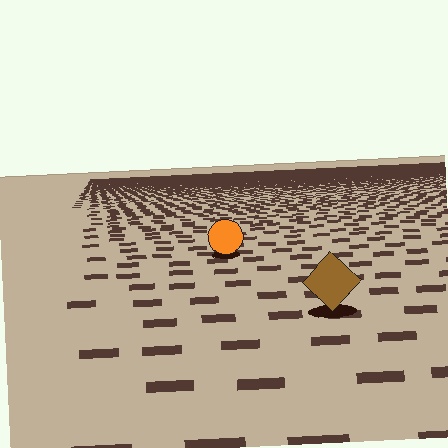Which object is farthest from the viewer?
The orange circle is farthest from the viewer. It appears smaller and the ground texture around it is denser.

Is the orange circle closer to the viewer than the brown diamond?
No. The brown diamond is closer — you can tell from the texture gradient: the ground texture is coarser near it.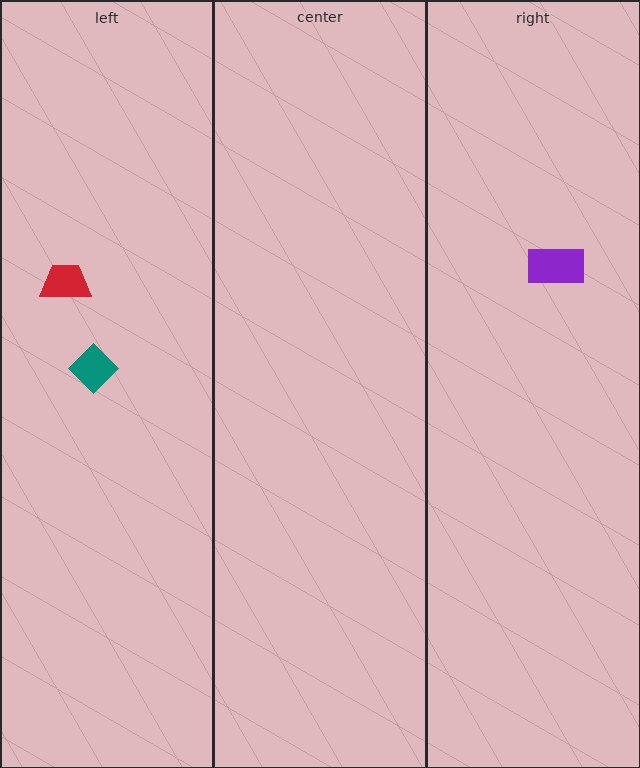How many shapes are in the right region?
1.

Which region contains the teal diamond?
The left region.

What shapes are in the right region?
The purple rectangle.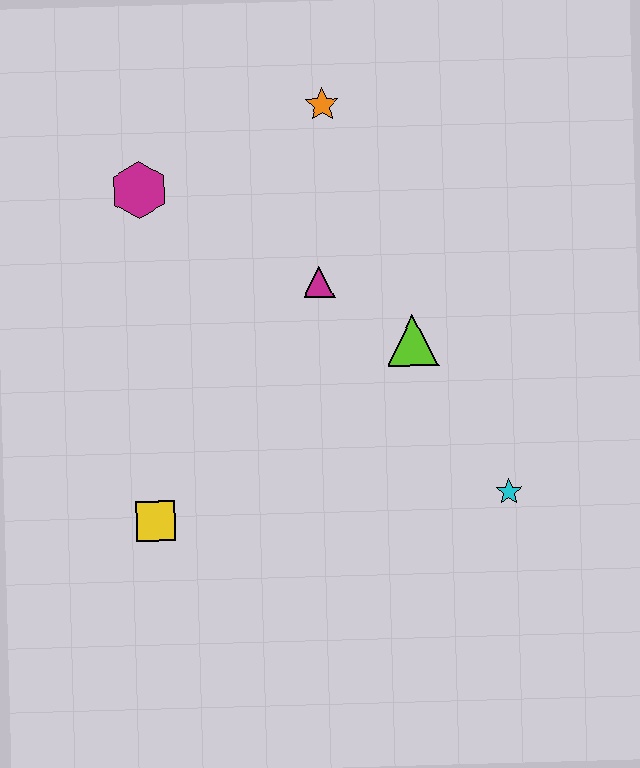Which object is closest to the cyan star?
The lime triangle is closest to the cyan star.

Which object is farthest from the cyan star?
The magenta hexagon is farthest from the cyan star.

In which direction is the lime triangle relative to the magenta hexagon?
The lime triangle is to the right of the magenta hexagon.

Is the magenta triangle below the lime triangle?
No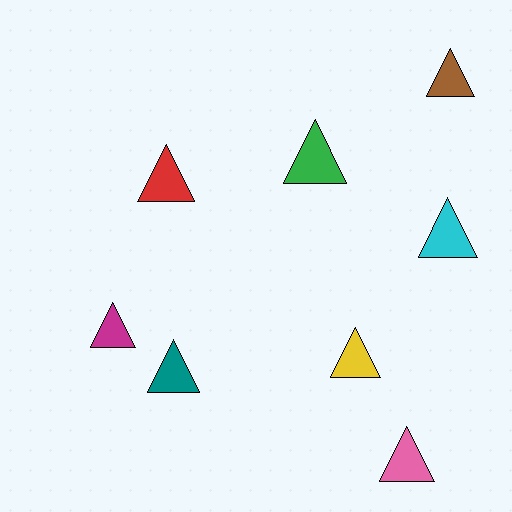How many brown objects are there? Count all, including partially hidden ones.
There is 1 brown object.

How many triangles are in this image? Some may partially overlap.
There are 8 triangles.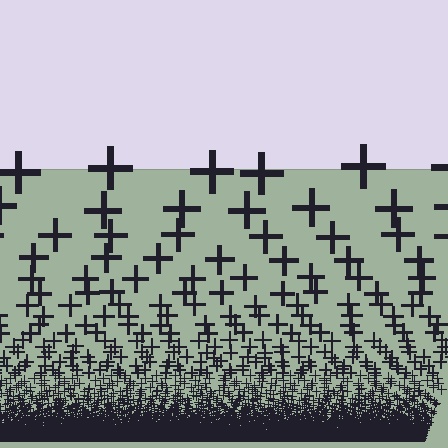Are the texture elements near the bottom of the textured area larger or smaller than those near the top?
Smaller. The gradient is inverted — elements near the bottom are smaller and denser.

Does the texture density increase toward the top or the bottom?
Density increases toward the bottom.